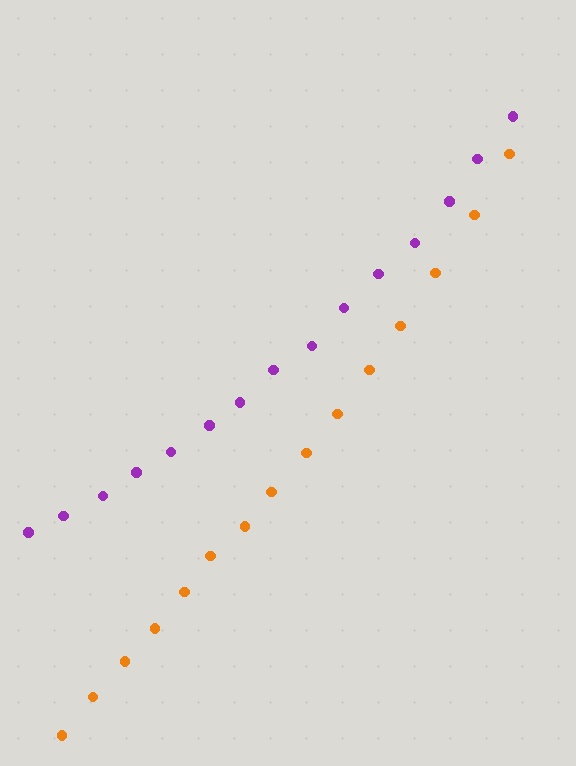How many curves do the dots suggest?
There are 2 distinct paths.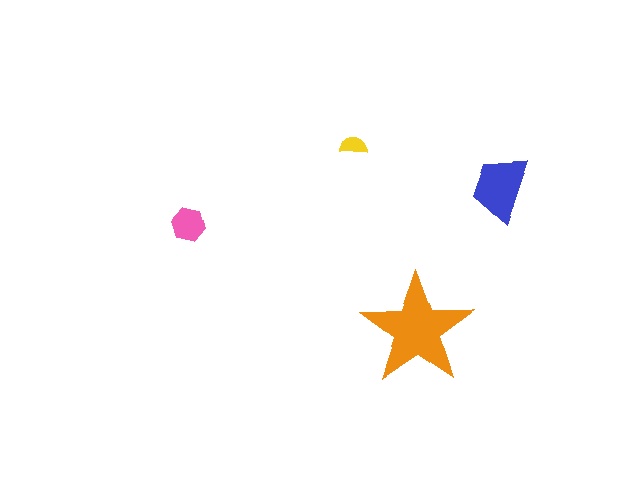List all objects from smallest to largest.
The yellow semicircle, the pink hexagon, the blue trapezoid, the orange star.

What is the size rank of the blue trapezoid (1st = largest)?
2nd.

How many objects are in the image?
There are 4 objects in the image.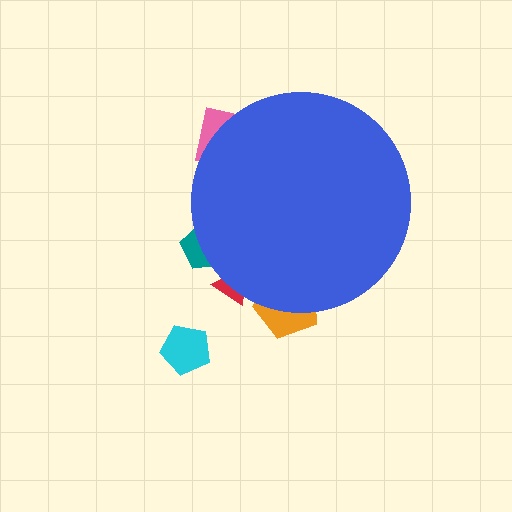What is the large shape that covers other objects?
A blue circle.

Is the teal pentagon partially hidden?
Yes, the teal pentagon is partially hidden behind the blue circle.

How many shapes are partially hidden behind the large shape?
4 shapes are partially hidden.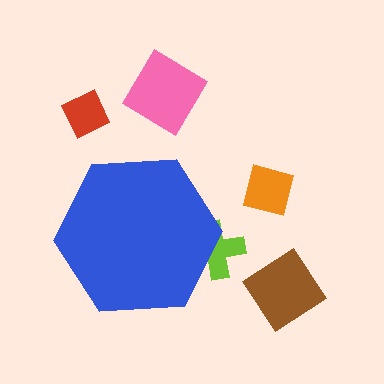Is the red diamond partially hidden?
No, the red diamond is fully visible.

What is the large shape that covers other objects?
A blue hexagon.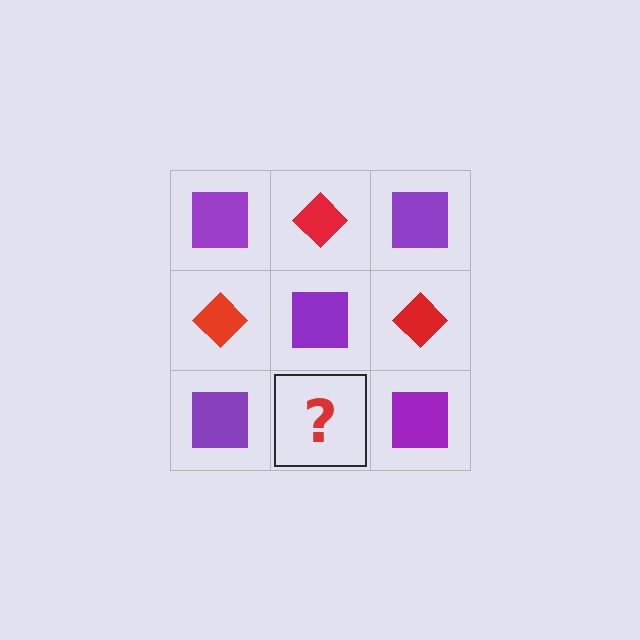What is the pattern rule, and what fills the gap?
The rule is that it alternates purple square and red diamond in a checkerboard pattern. The gap should be filled with a red diamond.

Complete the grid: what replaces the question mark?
The question mark should be replaced with a red diamond.